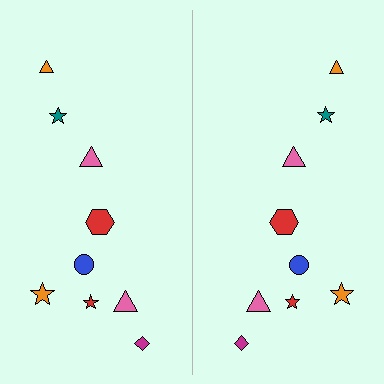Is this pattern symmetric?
Yes, this pattern has bilateral (reflection) symmetry.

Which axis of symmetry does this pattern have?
The pattern has a vertical axis of symmetry running through the center of the image.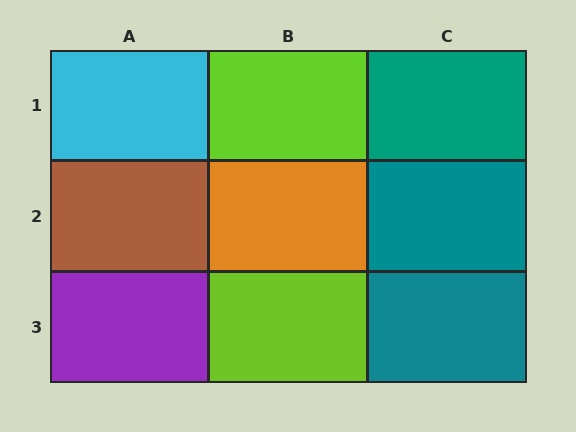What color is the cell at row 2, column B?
Orange.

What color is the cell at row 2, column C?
Teal.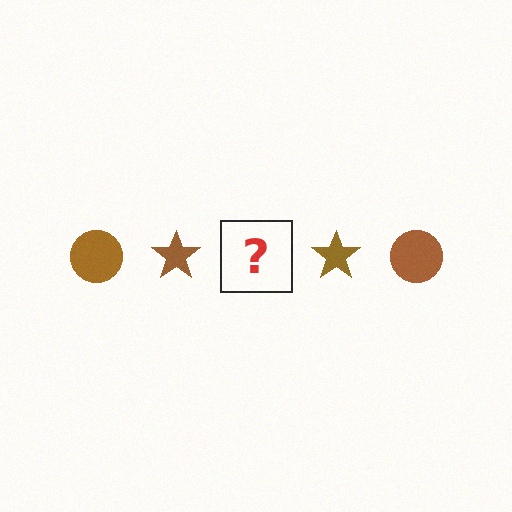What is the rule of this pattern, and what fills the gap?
The rule is that the pattern cycles through circle, star shapes in brown. The gap should be filled with a brown circle.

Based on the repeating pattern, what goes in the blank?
The blank should be a brown circle.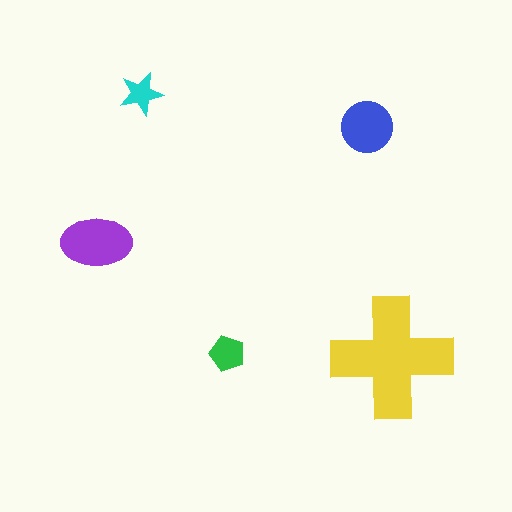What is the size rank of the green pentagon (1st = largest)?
4th.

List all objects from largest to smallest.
The yellow cross, the purple ellipse, the blue circle, the green pentagon, the cyan star.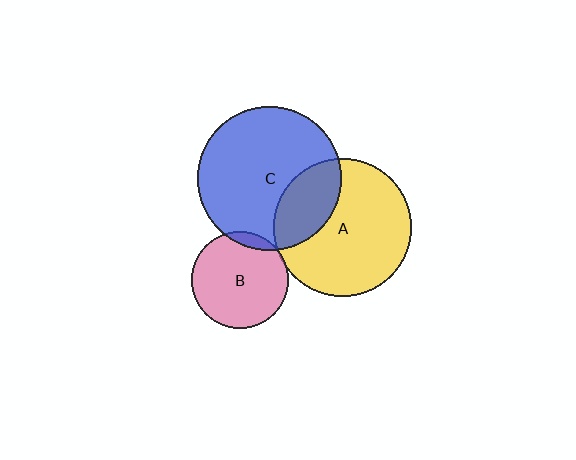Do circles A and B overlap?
Yes.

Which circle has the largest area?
Circle C (blue).